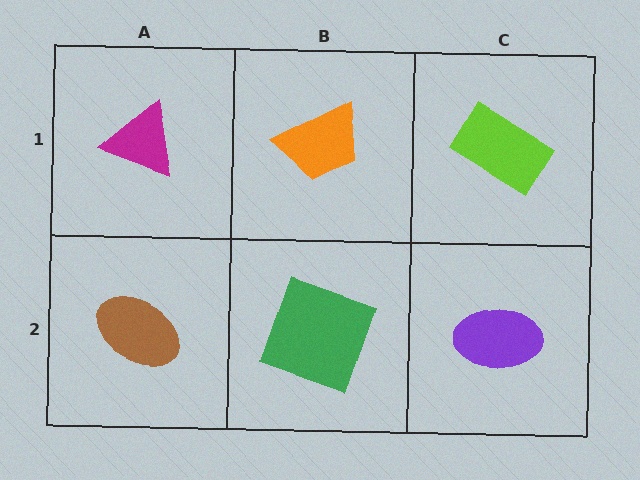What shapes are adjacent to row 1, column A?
A brown ellipse (row 2, column A), an orange trapezoid (row 1, column B).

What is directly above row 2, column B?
An orange trapezoid.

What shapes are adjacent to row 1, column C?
A purple ellipse (row 2, column C), an orange trapezoid (row 1, column B).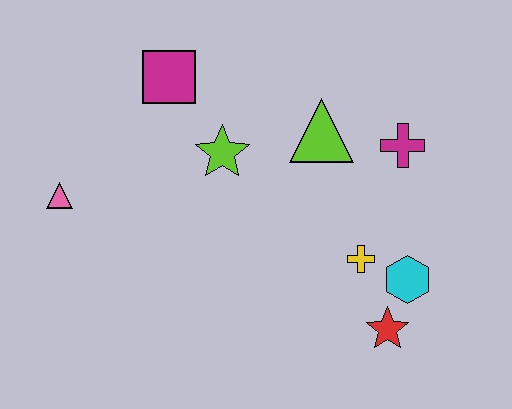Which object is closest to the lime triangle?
The magenta cross is closest to the lime triangle.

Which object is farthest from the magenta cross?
The pink triangle is farthest from the magenta cross.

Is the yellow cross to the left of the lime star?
No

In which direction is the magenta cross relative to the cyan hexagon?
The magenta cross is above the cyan hexagon.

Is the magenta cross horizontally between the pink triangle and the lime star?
No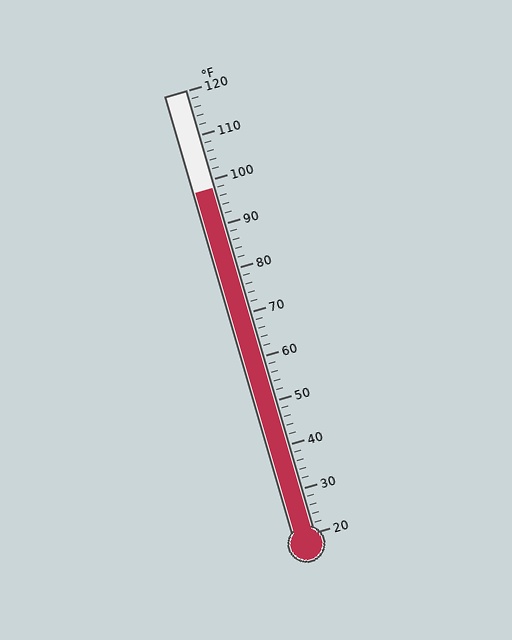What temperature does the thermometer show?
The thermometer shows approximately 98°F.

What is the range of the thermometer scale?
The thermometer scale ranges from 20°F to 120°F.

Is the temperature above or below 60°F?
The temperature is above 60°F.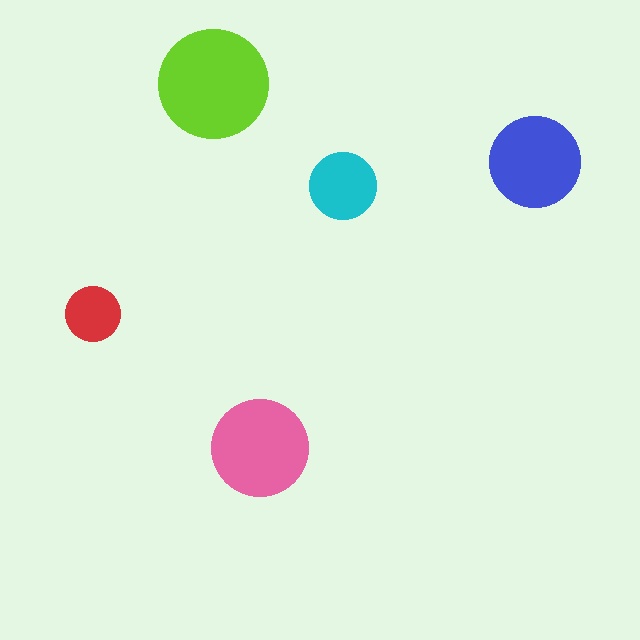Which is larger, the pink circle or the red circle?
The pink one.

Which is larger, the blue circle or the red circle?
The blue one.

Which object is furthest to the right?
The blue circle is rightmost.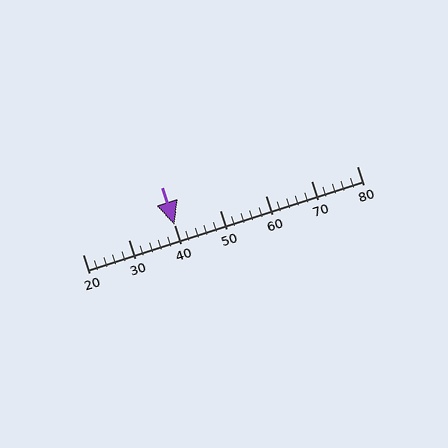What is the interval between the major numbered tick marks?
The major tick marks are spaced 10 units apart.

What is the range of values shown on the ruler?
The ruler shows values from 20 to 80.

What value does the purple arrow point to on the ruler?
The purple arrow points to approximately 40.